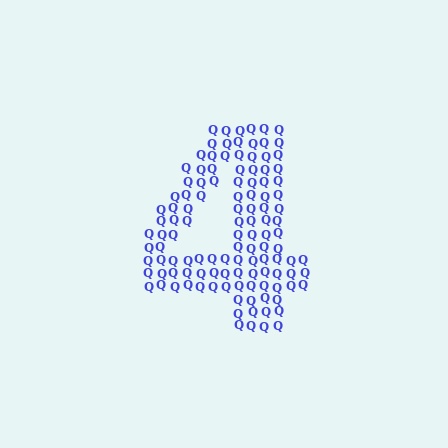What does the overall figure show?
The overall figure shows the digit 4.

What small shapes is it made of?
It is made of small letter Q's.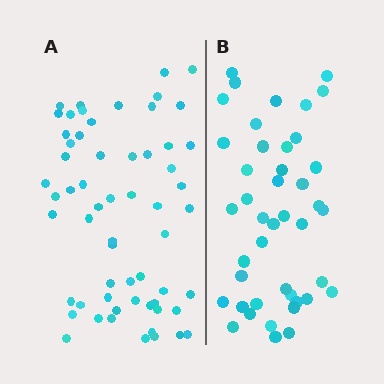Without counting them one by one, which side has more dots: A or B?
Region A (the left region) has more dots.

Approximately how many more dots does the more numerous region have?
Region A has approximately 15 more dots than region B.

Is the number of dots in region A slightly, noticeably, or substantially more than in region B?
Region A has noticeably more, but not dramatically so. The ratio is roughly 1.4 to 1.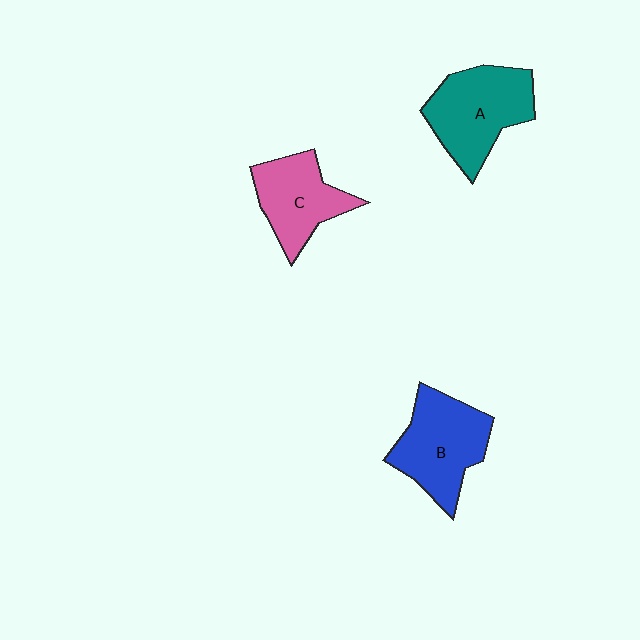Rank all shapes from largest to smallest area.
From largest to smallest: A (teal), B (blue), C (pink).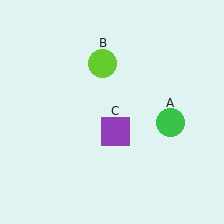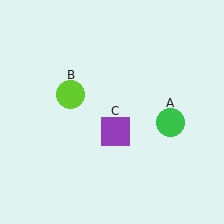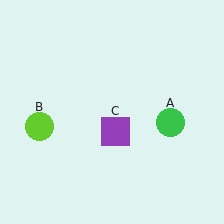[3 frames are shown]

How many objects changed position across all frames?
1 object changed position: lime circle (object B).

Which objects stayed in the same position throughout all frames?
Green circle (object A) and purple square (object C) remained stationary.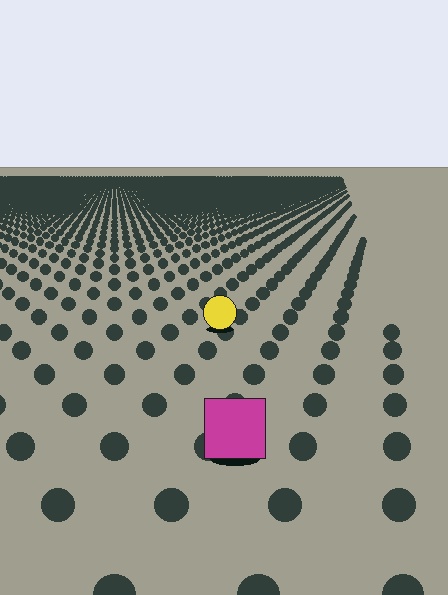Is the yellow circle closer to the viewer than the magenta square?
No. The magenta square is closer — you can tell from the texture gradient: the ground texture is coarser near it.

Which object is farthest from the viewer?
The yellow circle is farthest from the viewer. It appears smaller and the ground texture around it is denser.